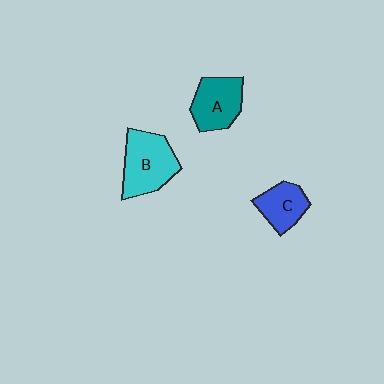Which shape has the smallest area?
Shape C (blue).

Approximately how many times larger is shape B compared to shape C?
Approximately 1.6 times.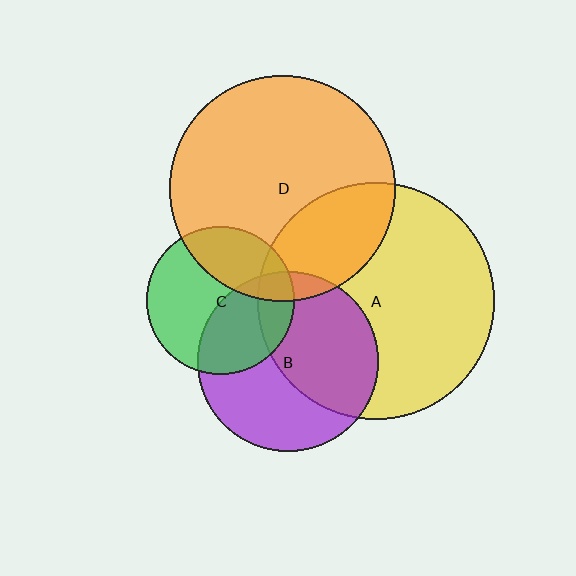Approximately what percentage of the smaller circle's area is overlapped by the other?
Approximately 30%.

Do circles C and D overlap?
Yes.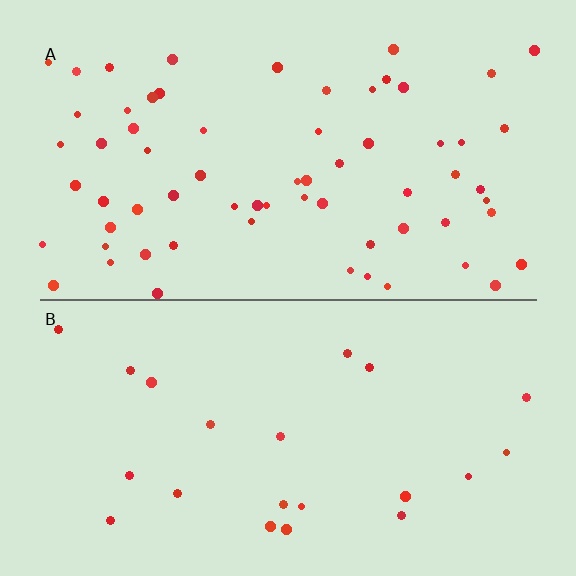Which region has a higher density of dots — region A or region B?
A (the top).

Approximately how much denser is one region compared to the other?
Approximately 3.0× — region A over region B.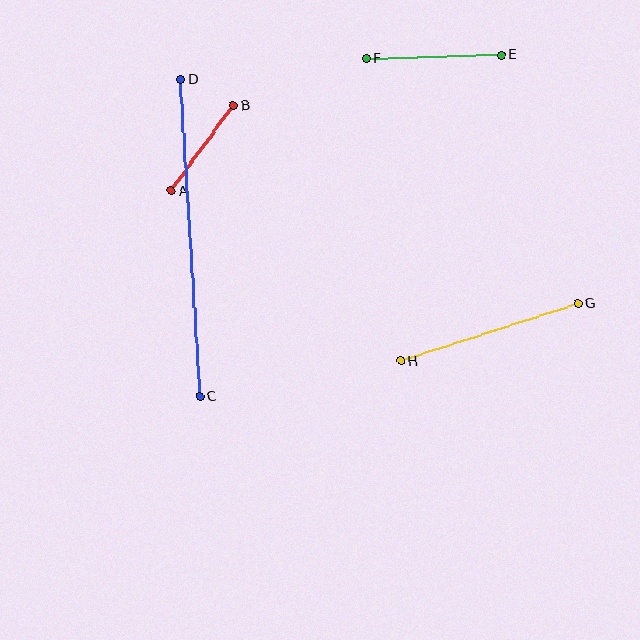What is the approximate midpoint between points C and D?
The midpoint is at approximately (190, 238) pixels.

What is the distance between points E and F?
The distance is approximately 135 pixels.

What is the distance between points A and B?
The distance is approximately 106 pixels.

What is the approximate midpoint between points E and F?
The midpoint is at approximately (434, 57) pixels.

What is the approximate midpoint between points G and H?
The midpoint is at approximately (489, 332) pixels.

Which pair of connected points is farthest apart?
Points C and D are farthest apart.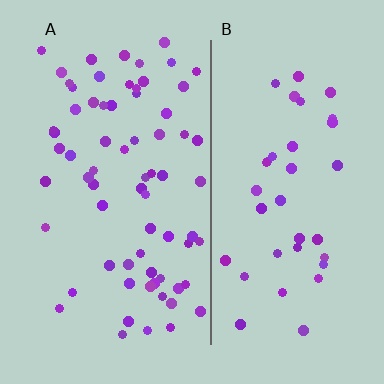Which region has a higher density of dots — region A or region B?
A (the left).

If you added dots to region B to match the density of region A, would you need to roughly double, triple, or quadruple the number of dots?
Approximately double.